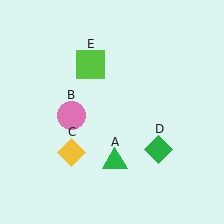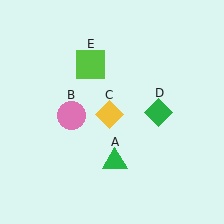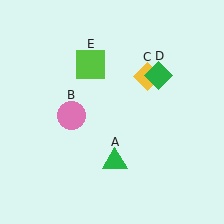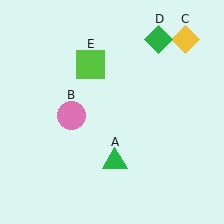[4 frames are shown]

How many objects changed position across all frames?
2 objects changed position: yellow diamond (object C), green diamond (object D).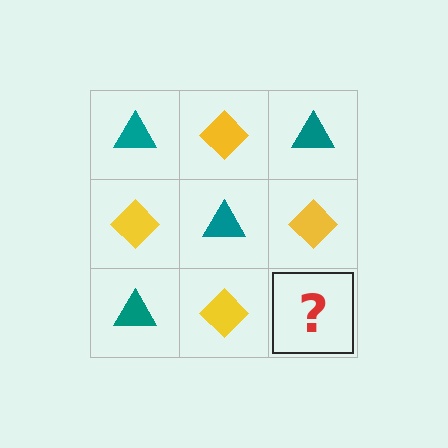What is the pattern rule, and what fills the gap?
The rule is that it alternates teal triangle and yellow diamond in a checkerboard pattern. The gap should be filled with a teal triangle.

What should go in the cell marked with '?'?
The missing cell should contain a teal triangle.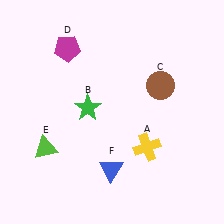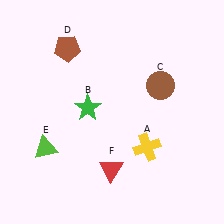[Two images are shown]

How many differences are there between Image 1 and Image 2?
There are 2 differences between the two images.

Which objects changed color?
D changed from magenta to brown. F changed from blue to red.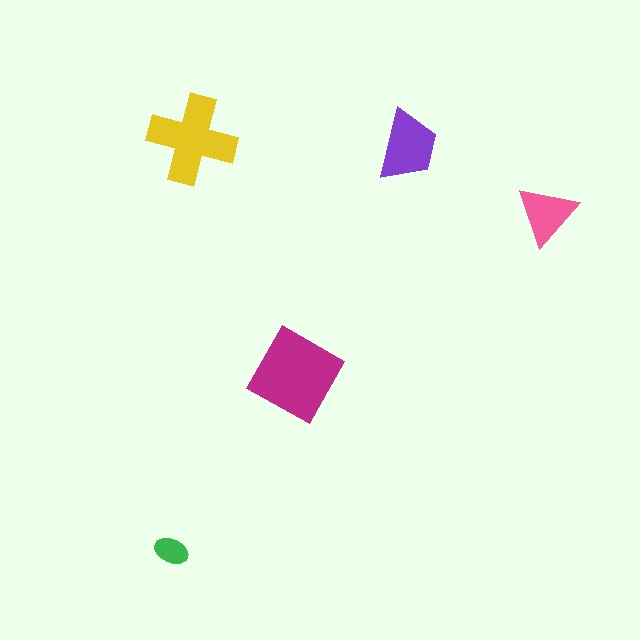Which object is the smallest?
The green ellipse.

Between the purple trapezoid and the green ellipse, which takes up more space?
The purple trapezoid.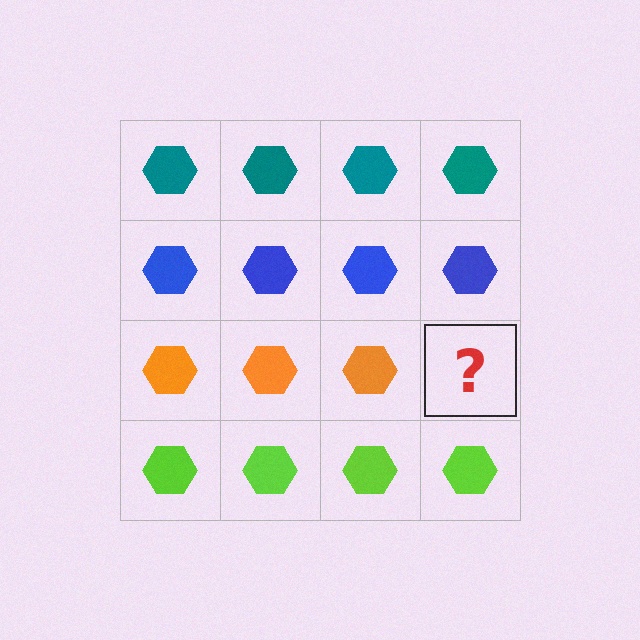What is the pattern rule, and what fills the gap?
The rule is that each row has a consistent color. The gap should be filled with an orange hexagon.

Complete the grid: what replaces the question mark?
The question mark should be replaced with an orange hexagon.